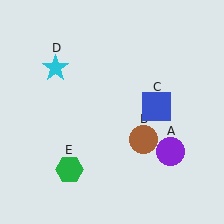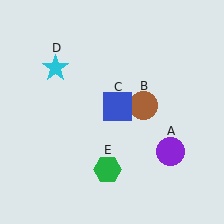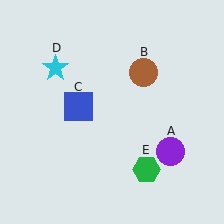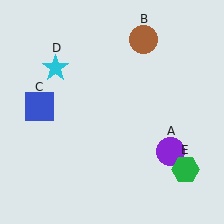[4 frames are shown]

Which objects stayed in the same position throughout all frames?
Purple circle (object A) and cyan star (object D) remained stationary.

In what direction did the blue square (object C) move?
The blue square (object C) moved left.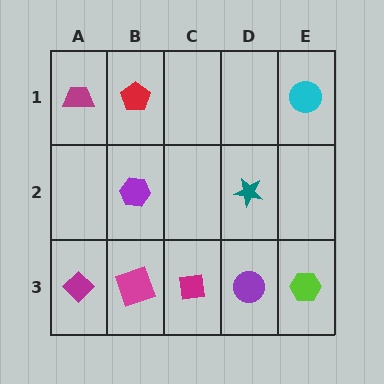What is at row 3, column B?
A magenta square.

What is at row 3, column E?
A lime hexagon.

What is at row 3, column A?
A magenta diamond.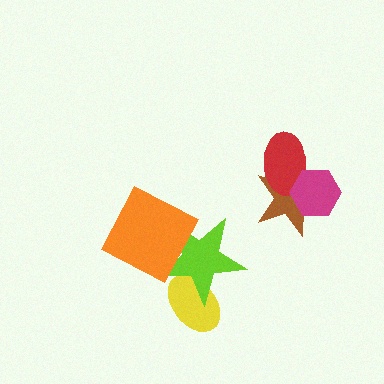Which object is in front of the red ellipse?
The magenta hexagon is in front of the red ellipse.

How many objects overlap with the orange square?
1 object overlaps with the orange square.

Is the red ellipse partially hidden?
Yes, it is partially covered by another shape.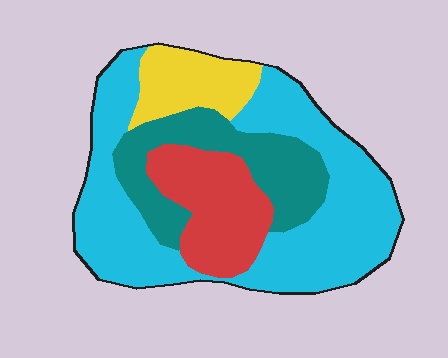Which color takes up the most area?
Cyan, at roughly 50%.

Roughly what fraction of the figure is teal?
Teal covers 21% of the figure.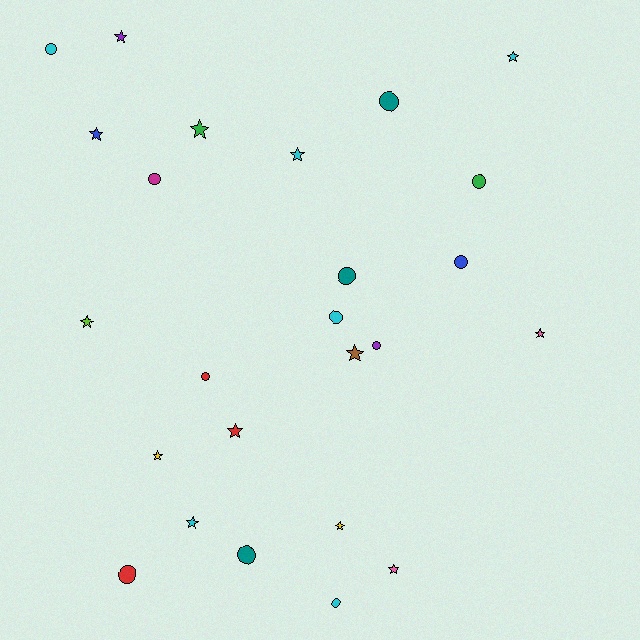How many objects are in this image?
There are 25 objects.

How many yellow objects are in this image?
There are 2 yellow objects.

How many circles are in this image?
There are 12 circles.